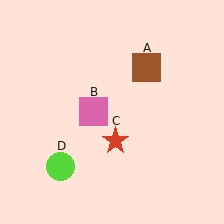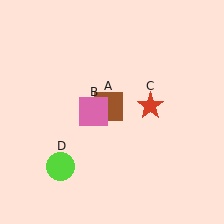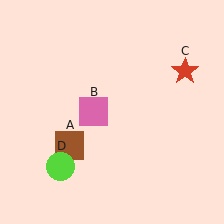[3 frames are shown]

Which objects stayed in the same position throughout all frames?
Pink square (object B) and lime circle (object D) remained stationary.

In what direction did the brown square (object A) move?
The brown square (object A) moved down and to the left.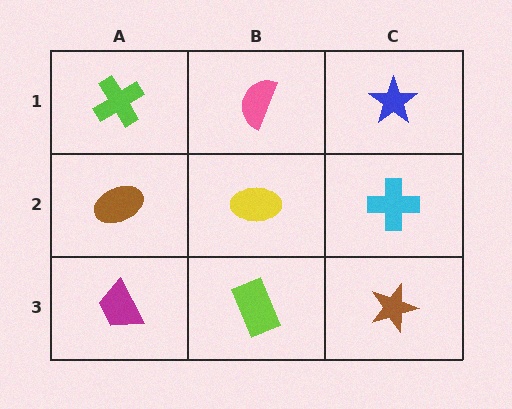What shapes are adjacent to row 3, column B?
A yellow ellipse (row 2, column B), a magenta trapezoid (row 3, column A), a brown star (row 3, column C).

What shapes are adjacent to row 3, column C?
A cyan cross (row 2, column C), a lime rectangle (row 3, column B).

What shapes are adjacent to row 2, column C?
A blue star (row 1, column C), a brown star (row 3, column C), a yellow ellipse (row 2, column B).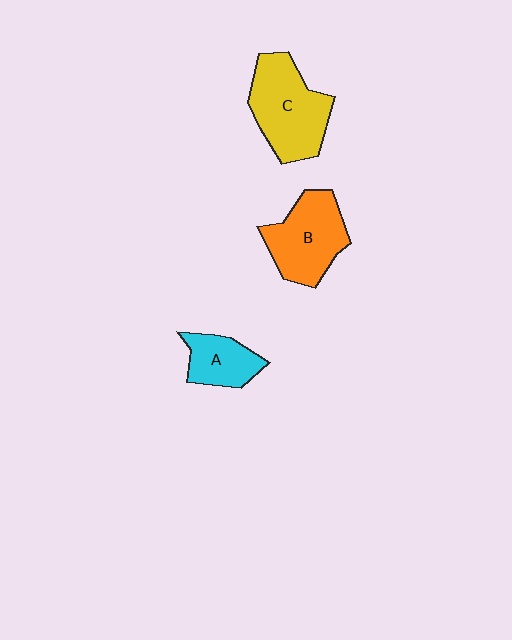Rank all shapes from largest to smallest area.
From largest to smallest: C (yellow), B (orange), A (cyan).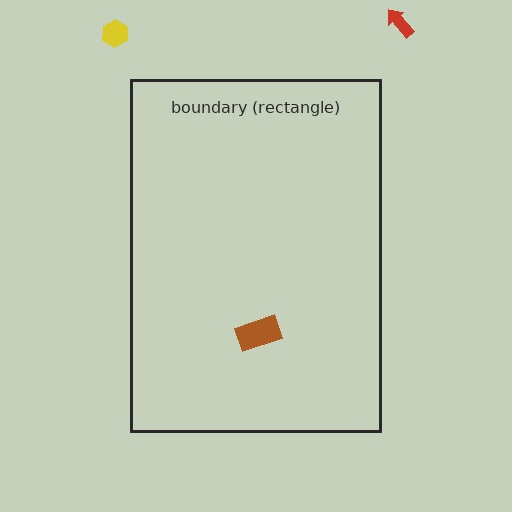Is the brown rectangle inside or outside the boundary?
Inside.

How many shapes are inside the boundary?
1 inside, 2 outside.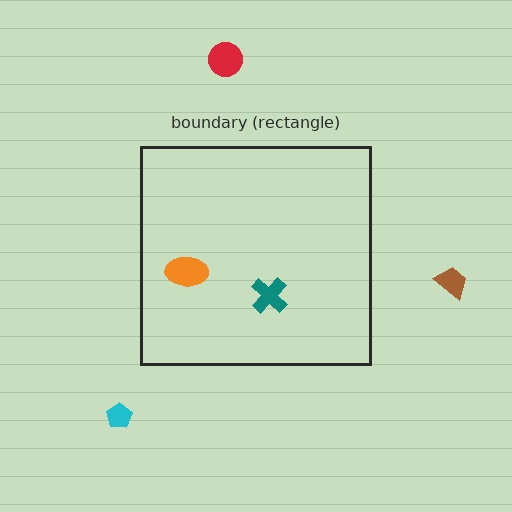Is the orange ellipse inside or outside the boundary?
Inside.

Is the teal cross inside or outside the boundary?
Inside.